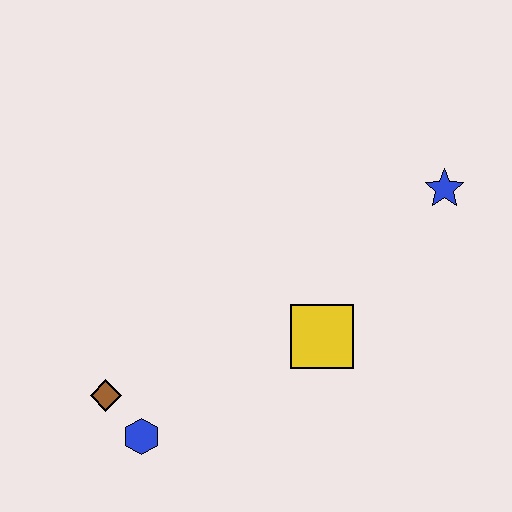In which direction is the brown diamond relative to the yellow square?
The brown diamond is to the left of the yellow square.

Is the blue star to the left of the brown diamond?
No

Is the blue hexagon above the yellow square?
No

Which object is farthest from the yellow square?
The brown diamond is farthest from the yellow square.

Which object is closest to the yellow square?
The blue star is closest to the yellow square.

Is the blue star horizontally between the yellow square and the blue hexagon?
No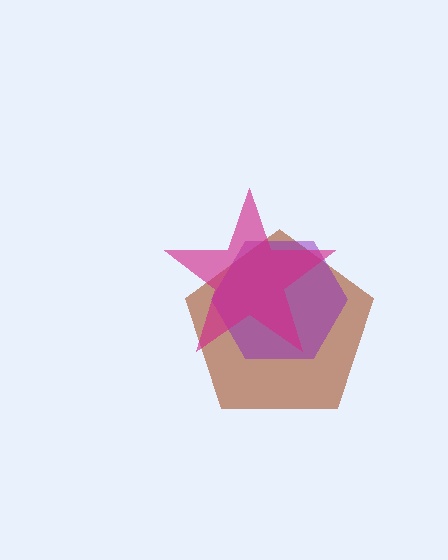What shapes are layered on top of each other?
The layered shapes are: a brown pentagon, a purple hexagon, a magenta star.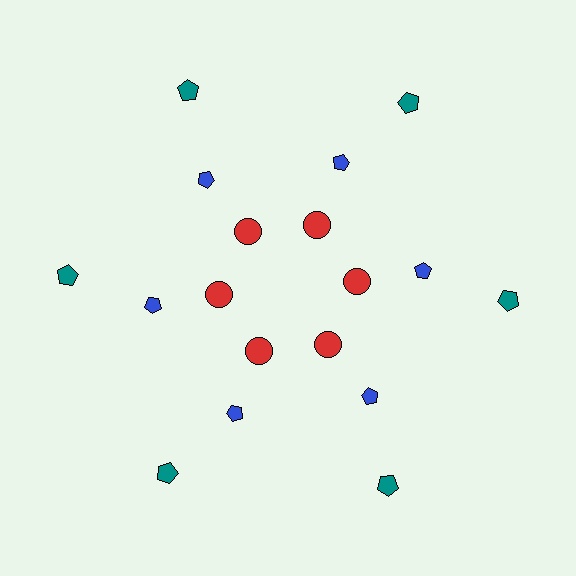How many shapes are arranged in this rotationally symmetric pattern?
There are 18 shapes, arranged in 6 groups of 3.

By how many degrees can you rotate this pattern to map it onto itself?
The pattern maps onto itself every 60 degrees of rotation.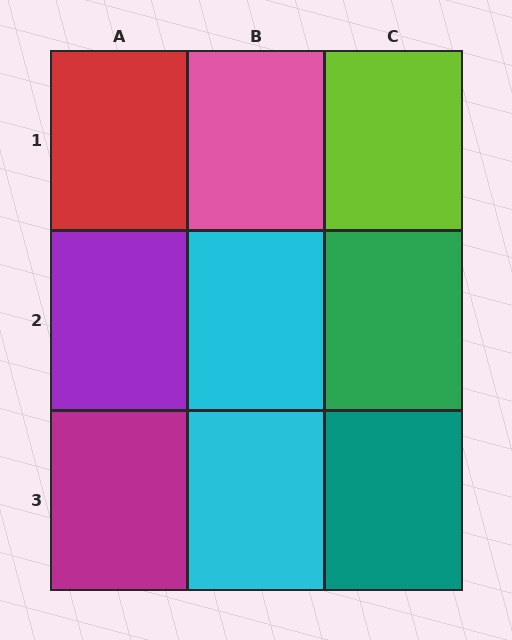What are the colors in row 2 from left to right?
Purple, cyan, green.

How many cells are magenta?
1 cell is magenta.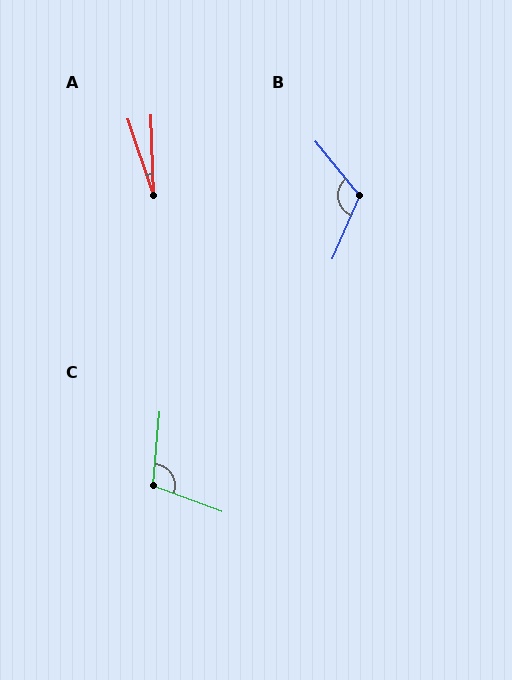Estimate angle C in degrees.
Approximately 105 degrees.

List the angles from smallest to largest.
A (17°), C (105°), B (118°).